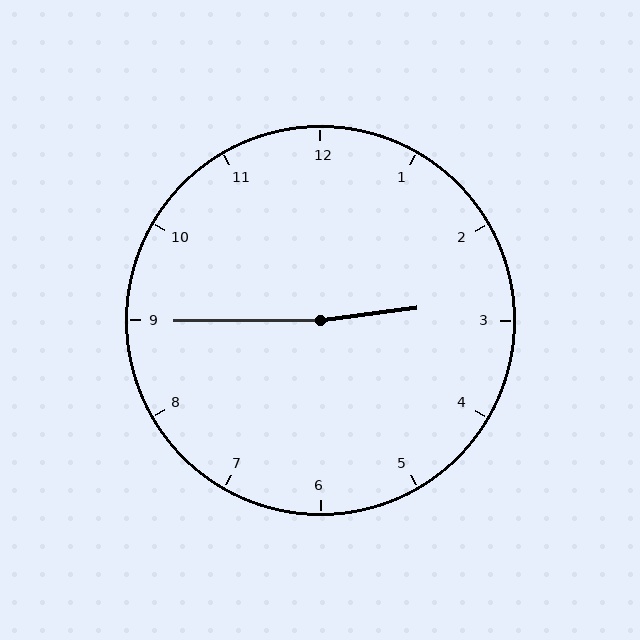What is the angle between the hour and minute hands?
Approximately 172 degrees.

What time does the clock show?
2:45.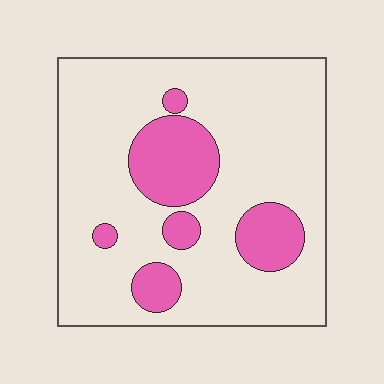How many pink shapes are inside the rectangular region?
6.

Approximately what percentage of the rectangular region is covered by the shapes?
Approximately 20%.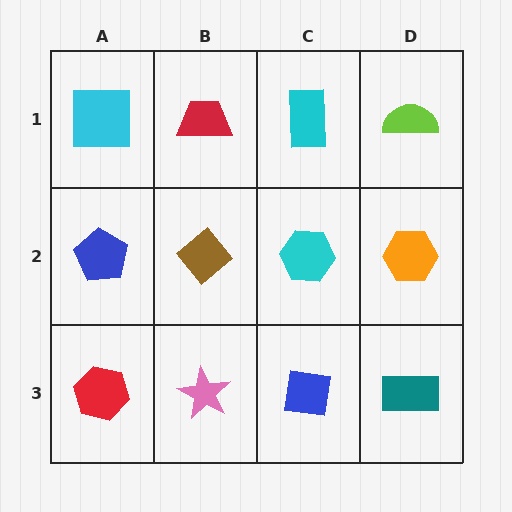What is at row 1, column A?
A cyan square.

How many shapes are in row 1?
4 shapes.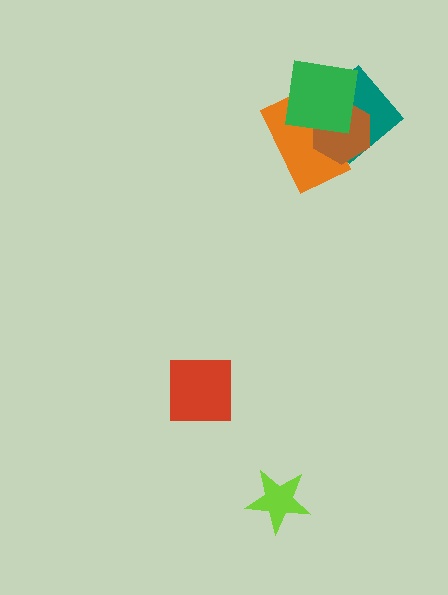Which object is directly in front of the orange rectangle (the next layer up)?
The brown hexagon is directly in front of the orange rectangle.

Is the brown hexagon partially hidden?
Yes, it is partially covered by another shape.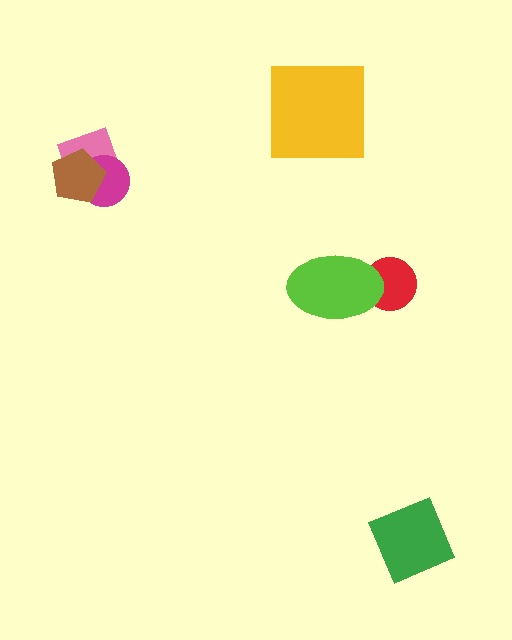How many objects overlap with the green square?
0 objects overlap with the green square.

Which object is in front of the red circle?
The lime ellipse is in front of the red circle.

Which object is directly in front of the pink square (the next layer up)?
The magenta circle is directly in front of the pink square.